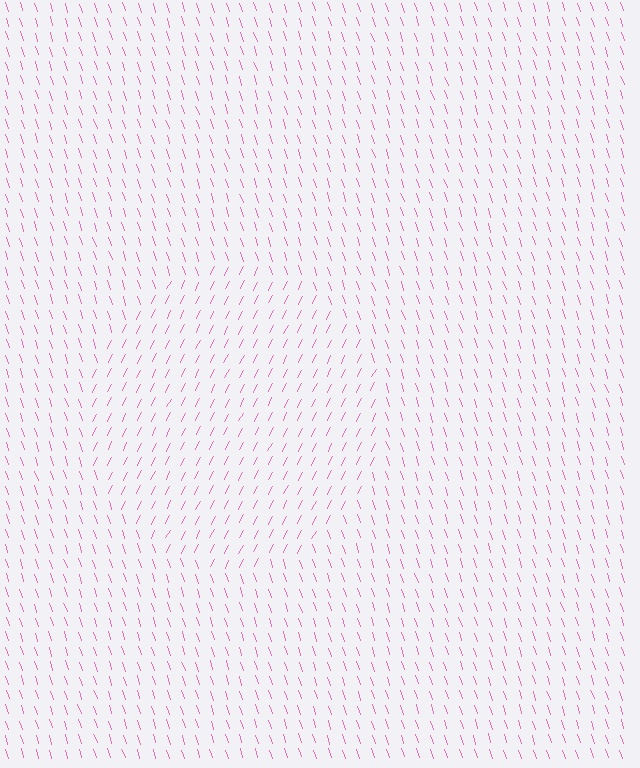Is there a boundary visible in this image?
Yes, there is a texture boundary formed by a change in line orientation.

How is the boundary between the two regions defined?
The boundary is defined purely by a change in line orientation (approximately 45 degrees difference). All lines are the same color and thickness.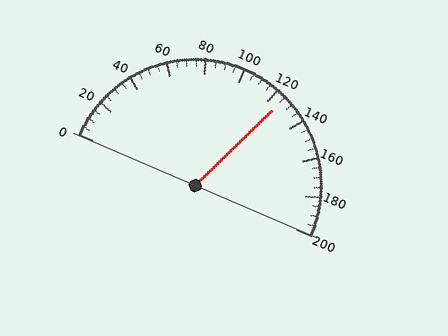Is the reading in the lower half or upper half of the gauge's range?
The reading is in the upper half of the range (0 to 200).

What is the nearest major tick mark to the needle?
The nearest major tick mark is 120.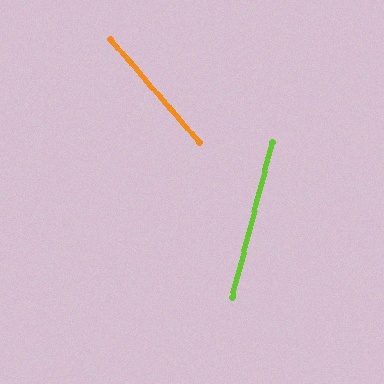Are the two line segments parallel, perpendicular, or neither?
Neither parallel nor perpendicular — they differ by about 55°.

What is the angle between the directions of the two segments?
Approximately 55 degrees.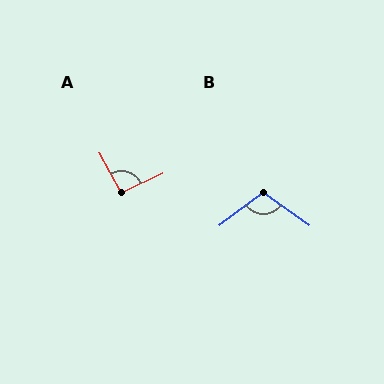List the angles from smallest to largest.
A (94°), B (108°).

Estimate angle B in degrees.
Approximately 108 degrees.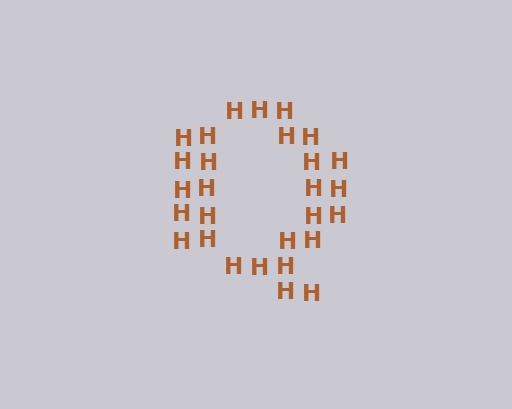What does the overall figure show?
The overall figure shows the letter Q.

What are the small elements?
The small elements are letter H's.